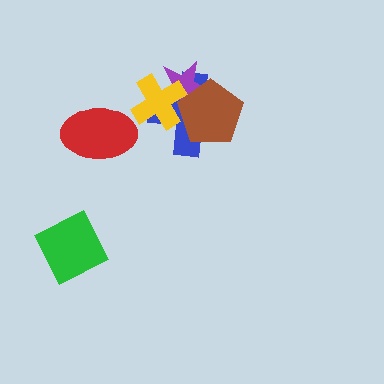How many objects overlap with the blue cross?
3 objects overlap with the blue cross.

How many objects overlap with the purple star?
3 objects overlap with the purple star.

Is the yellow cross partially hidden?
Yes, it is partially covered by another shape.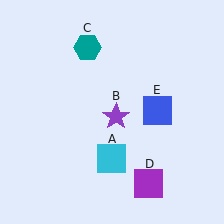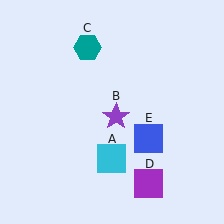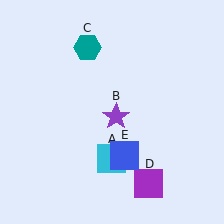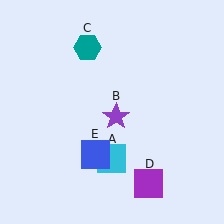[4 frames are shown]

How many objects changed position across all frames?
1 object changed position: blue square (object E).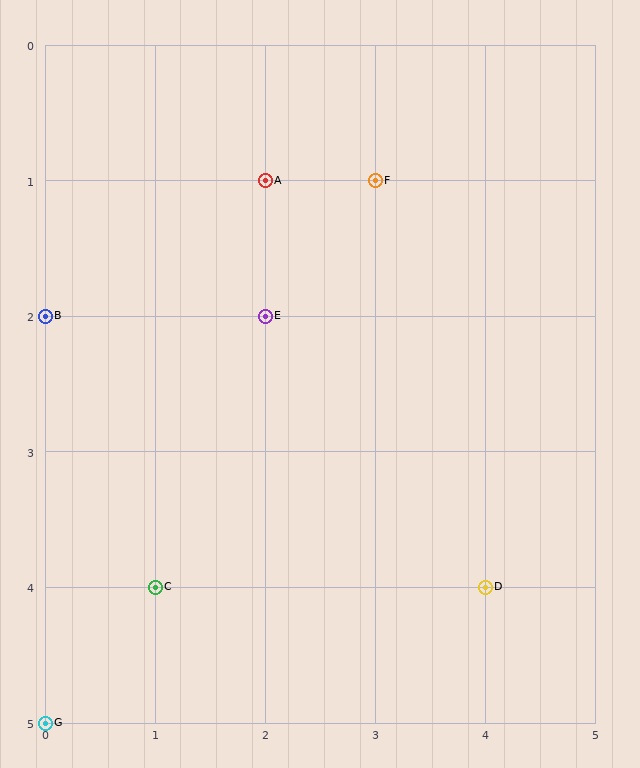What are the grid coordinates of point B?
Point B is at grid coordinates (0, 2).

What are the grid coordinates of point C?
Point C is at grid coordinates (1, 4).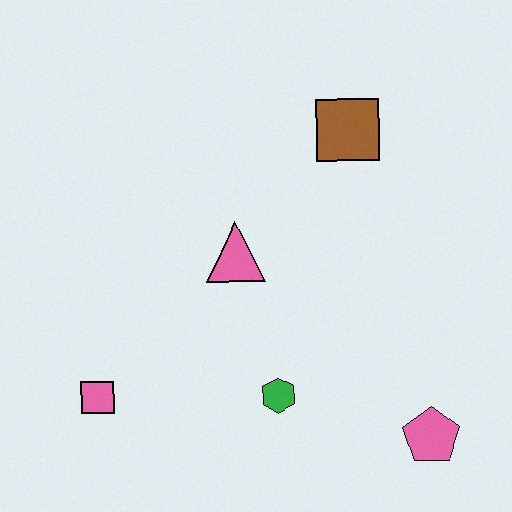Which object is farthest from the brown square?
The pink square is farthest from the brown square.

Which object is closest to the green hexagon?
The pink triangle is closest to the green hexagon.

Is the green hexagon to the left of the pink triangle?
No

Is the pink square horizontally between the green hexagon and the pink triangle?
No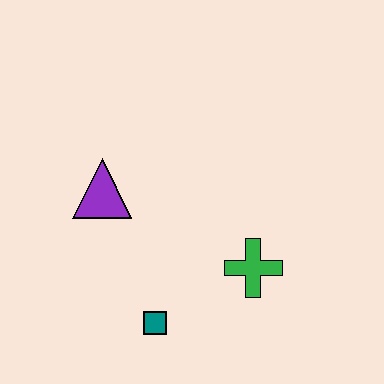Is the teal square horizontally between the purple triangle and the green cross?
Yes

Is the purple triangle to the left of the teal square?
Yes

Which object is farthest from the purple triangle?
The green cross is farthest from the purple triangle.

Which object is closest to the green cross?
The teal square is closest to the green cross.